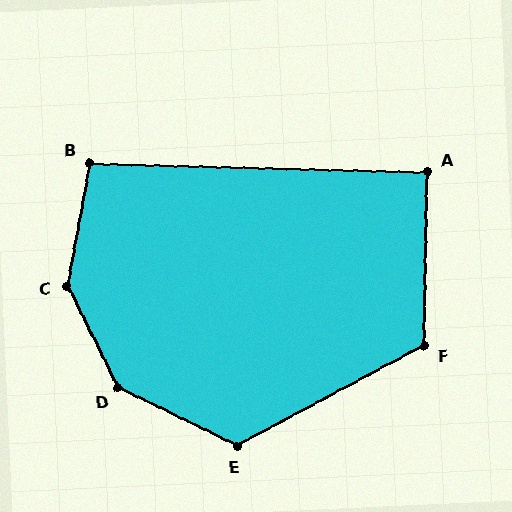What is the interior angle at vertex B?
Approximately 99 degrees (obtuse).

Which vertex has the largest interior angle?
C, at approximately 144 degrees.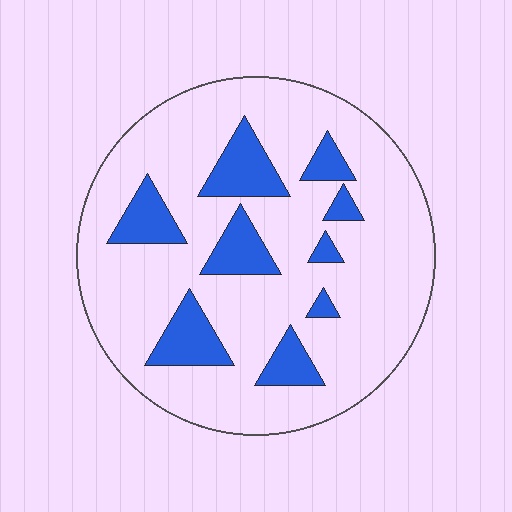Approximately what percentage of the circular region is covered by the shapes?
Approximately 20%.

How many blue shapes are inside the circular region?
9.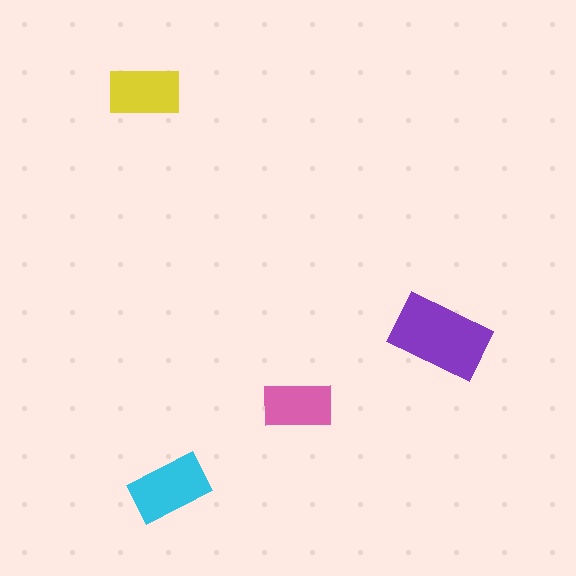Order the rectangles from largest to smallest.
the purple one, the cyan one, the yellow one, the pink one.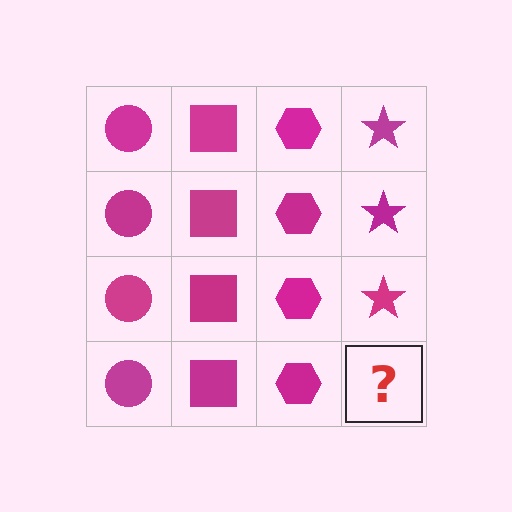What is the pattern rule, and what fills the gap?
The rule is that each column has a consistent shape. The gap should be filled with a magenta star.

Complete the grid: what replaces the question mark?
The question mark should be replaced with a magenta star.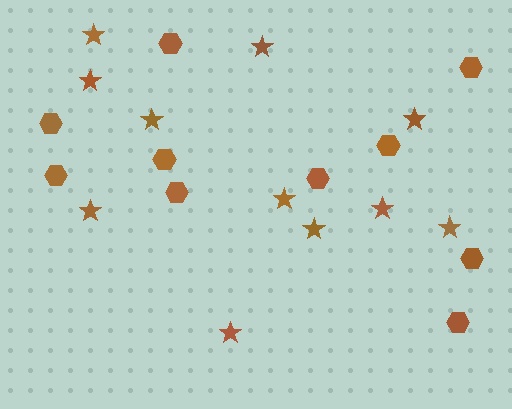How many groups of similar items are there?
There are 2 groups: one group of stars (11) and one group of hexagons (10).